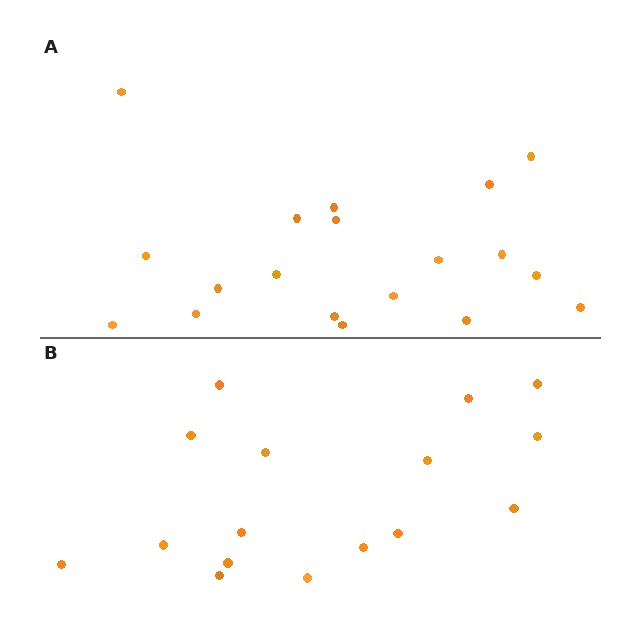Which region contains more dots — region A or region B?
Region A (the top region) has more dots.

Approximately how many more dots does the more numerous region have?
Region A has just a few more — roughly 2 or 3 more dots than region B.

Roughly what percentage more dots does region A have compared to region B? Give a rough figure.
About 20% more.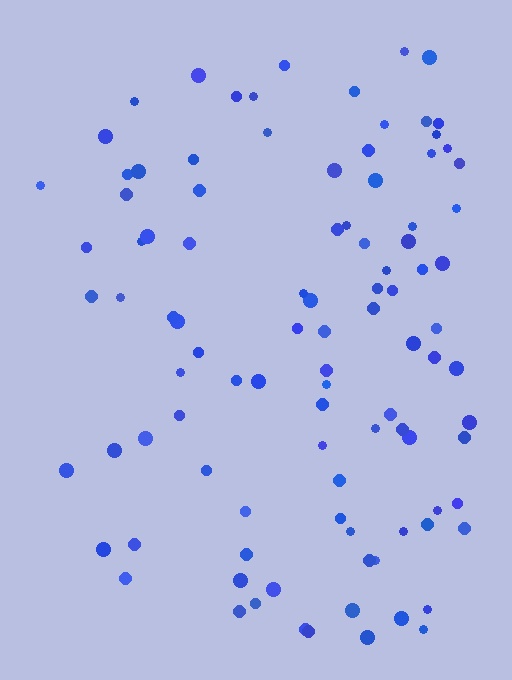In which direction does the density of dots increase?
From left to right, with the right side densest.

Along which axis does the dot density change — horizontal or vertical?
Horizontal.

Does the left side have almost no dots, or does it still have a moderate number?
Still a moderate number, just noticeably fewer than the right.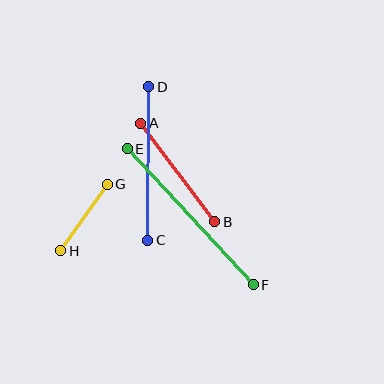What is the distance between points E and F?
The distance is approximately 185 pixels.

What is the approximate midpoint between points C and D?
The midpoint is at approximately (148, 164) pixels.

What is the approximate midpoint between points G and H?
The midpoint is at approximately (84, 218) pixels.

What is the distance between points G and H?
The distance is approximately 81 pixels.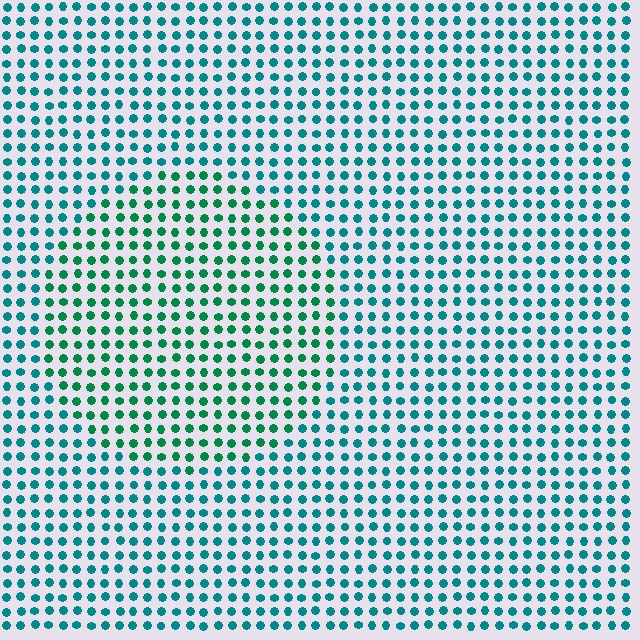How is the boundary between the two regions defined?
The boundary is defined purely by a slight shift in hue (about 29 degrees). Spacing, size, and orientation are identical on both sides.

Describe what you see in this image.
The image is filled with small teal elements in a uniform arrangement. A circle-shaped region is visible where the elements are tinted to a slightly different hue, forming a subtle color boundary.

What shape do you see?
I see a circle.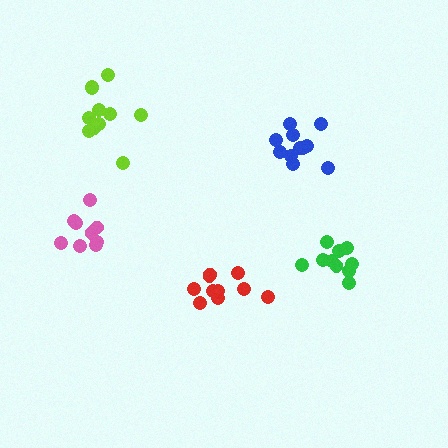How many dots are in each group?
Group 1: 10 dots, Group 2: 9 dots, Group 3: 11 dots, Group 4: 10 dots, Group 5: 11 dots (51 total).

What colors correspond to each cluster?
The clusters are colored: green, pink, blue, red, lime.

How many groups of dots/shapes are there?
There are 5 groups.